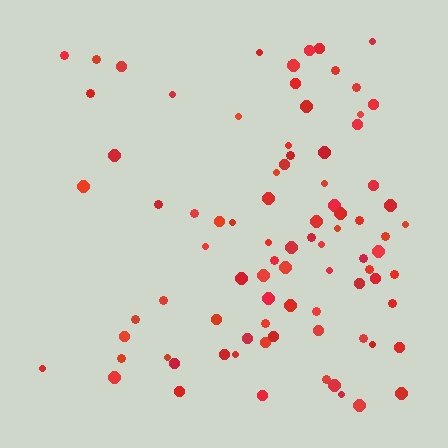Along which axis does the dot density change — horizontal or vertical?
Horizontal.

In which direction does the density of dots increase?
From left to right, with the right side densest.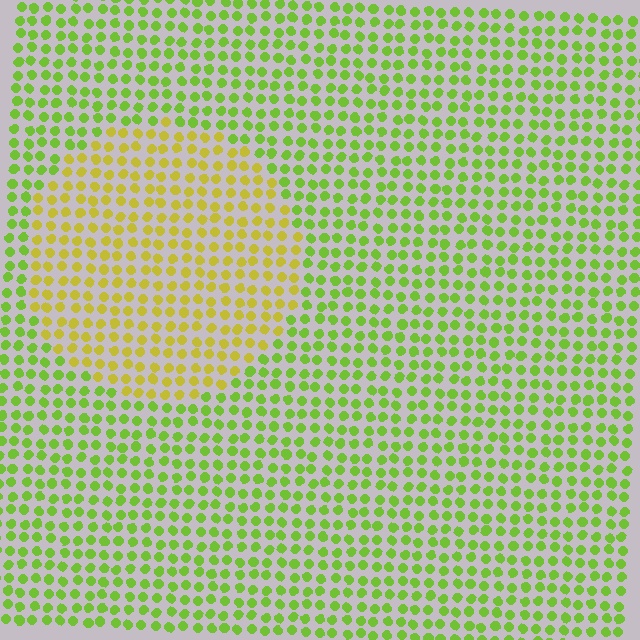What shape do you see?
I see a circle.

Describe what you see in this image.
The image is filled with small lime elements in a uniform arrangement. A circle-shaped region is visible where the elements are tinted to a slightly different hue, forming a subtle color boundary.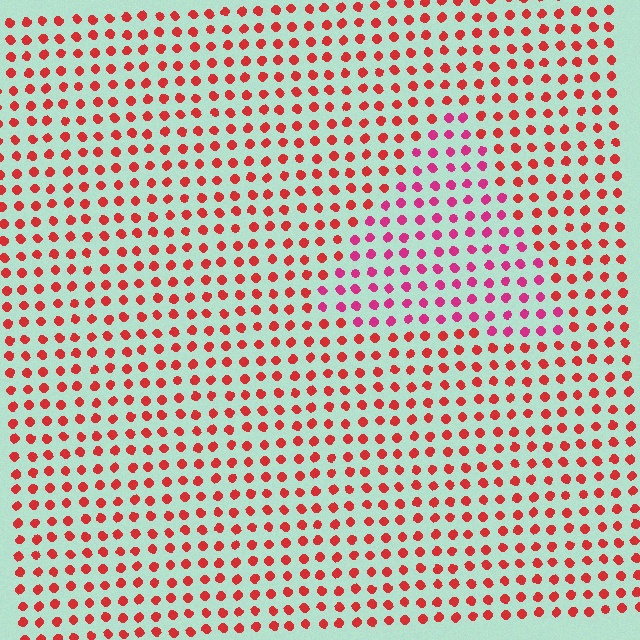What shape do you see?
I see a triangle.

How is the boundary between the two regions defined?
The boundary is defined purely by a slight shift in hue (about 31 degrees). Spacing, size, and orientation are identical on both sides.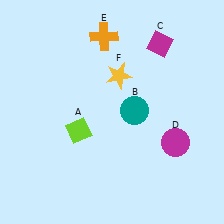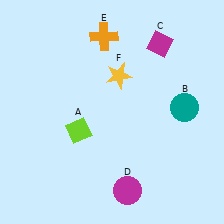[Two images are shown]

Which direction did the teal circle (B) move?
The teal circle (B) moved right.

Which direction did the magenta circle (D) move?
The magenta circle (D) moved left.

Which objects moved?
The objects that moved are: the teal circle (B), the magenta circle (D).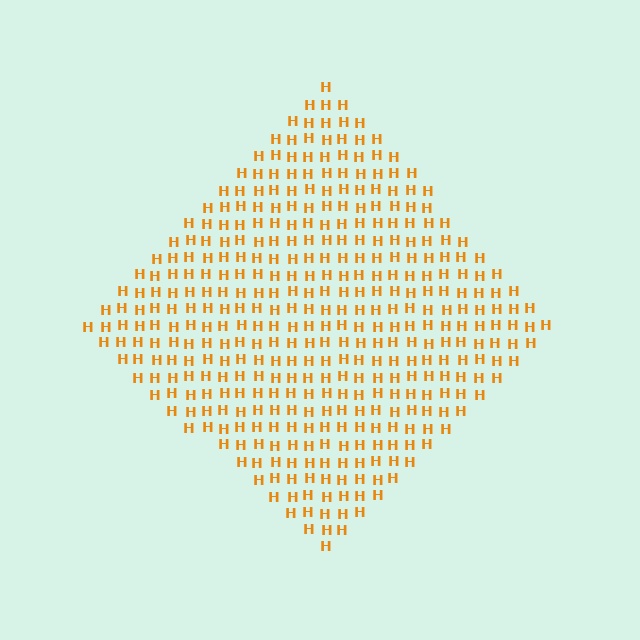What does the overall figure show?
The overall figure shows a diamond.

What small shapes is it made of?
It is made of small letter H's.